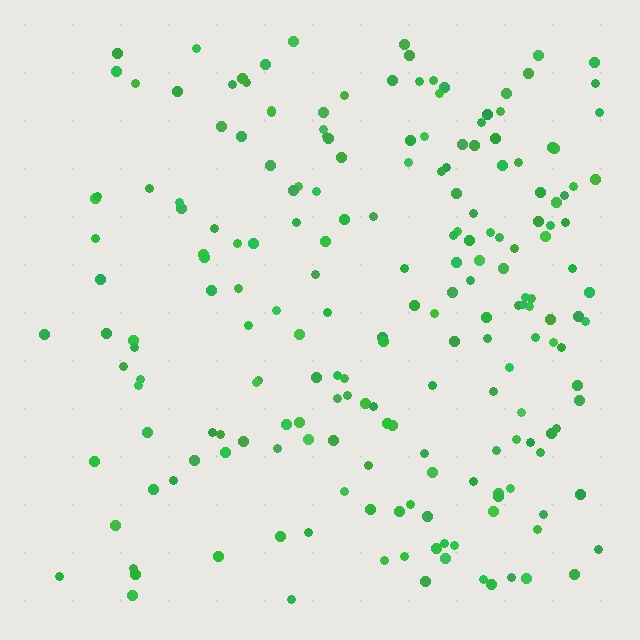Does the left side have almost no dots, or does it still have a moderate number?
Still a moderate number, just noticeably fewer than the right.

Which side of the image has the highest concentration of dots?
The right.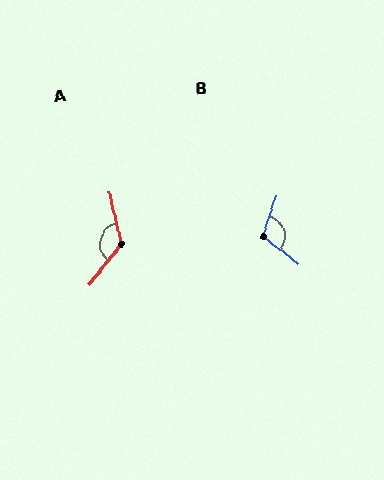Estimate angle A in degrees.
Approximately 129 degrees.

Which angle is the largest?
A, at approximately 129 degrees.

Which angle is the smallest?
B, at approximately 111 degrees.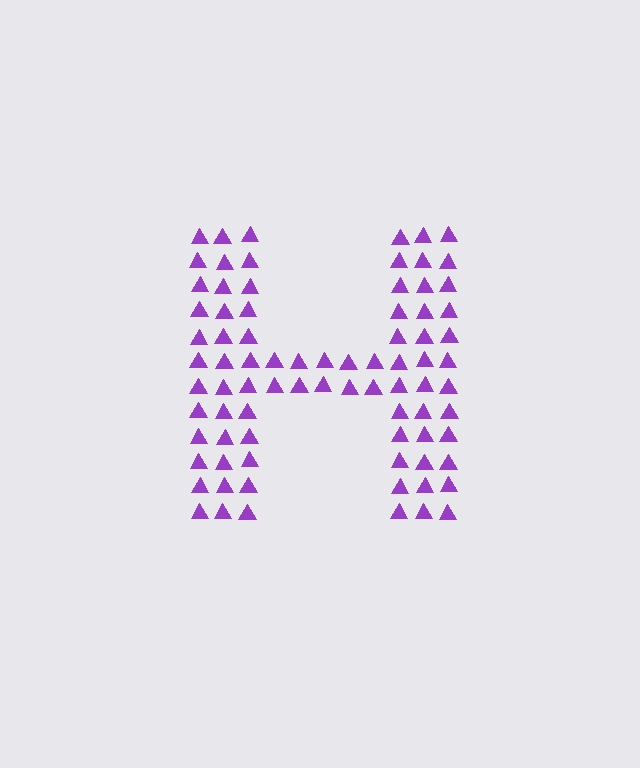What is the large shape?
The large shape is the letter H.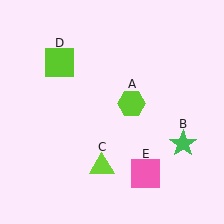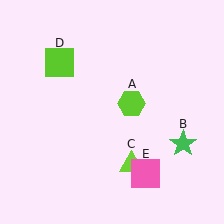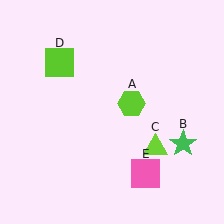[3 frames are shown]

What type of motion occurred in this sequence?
The lime triangle (object C) rotated counterclockwise around the center of the scene.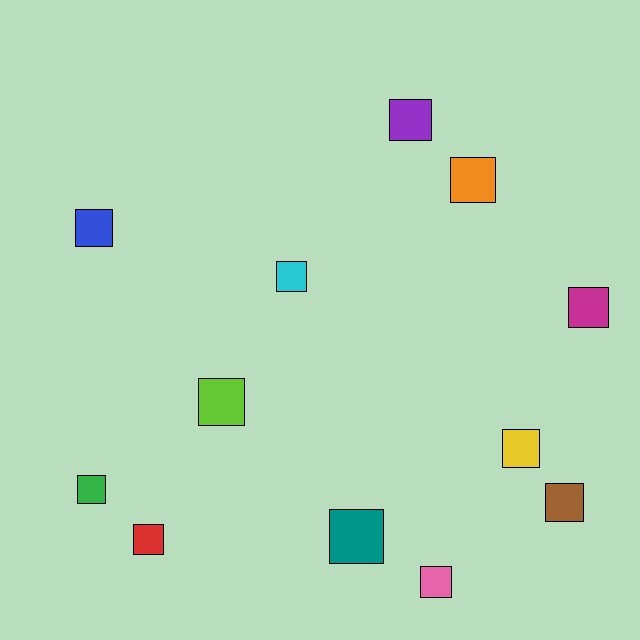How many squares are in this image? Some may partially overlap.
There are 12 squares.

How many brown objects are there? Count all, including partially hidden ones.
There is 1 brown object.